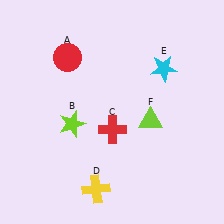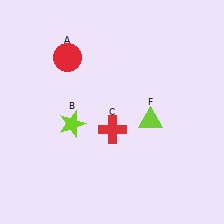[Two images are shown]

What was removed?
The yellow cross (D), the cyan star (E) were removed in Image 2.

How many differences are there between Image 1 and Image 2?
There are 2 differences between the two images.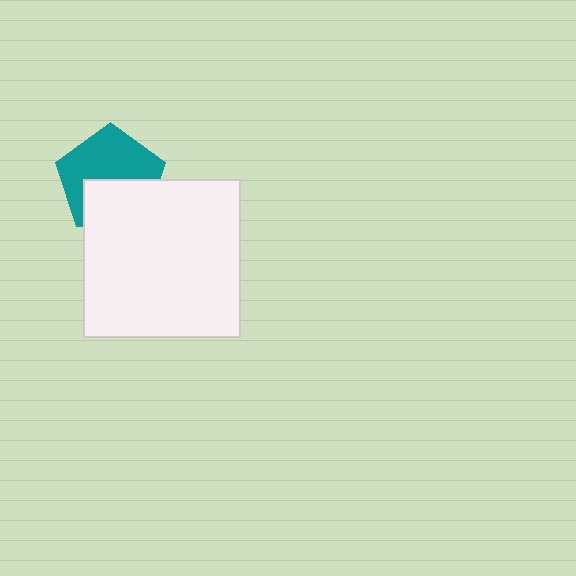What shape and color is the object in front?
The object in front is a white square.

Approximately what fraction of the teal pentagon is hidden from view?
Roughly 41% of the teal pentagon is hidden behind the white square.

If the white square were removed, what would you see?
You would see the complete teal pentagon.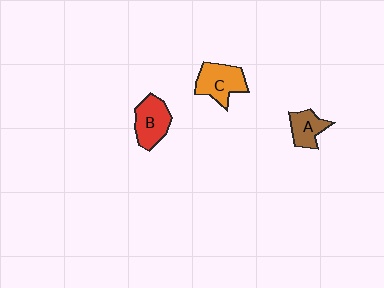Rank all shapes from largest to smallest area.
From largest to smallest: C (orange), B (red), A (brown).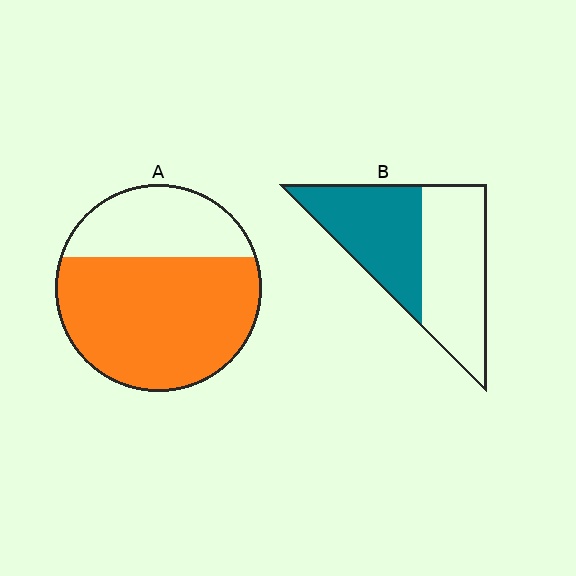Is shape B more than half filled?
Roughly half.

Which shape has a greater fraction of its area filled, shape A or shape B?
Shape A.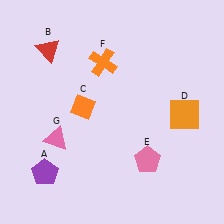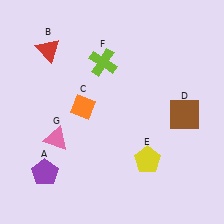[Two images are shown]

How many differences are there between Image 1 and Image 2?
There are 3 differences between the two images.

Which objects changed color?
D changed from orange to brown. E changed from pink to yellow. F changed from orange to lime.